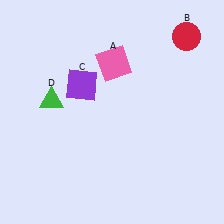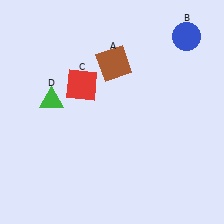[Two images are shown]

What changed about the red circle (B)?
In Image 1, B is red. In Image 2, it changed to blue.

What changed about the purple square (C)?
In Image 1, C is purple. In Image 2, it changed to red.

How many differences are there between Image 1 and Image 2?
There are 3 differences between the two images.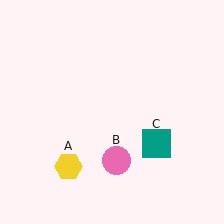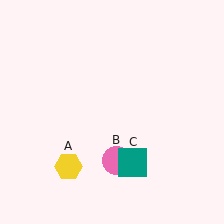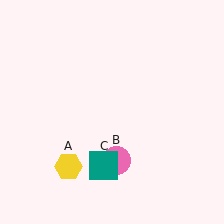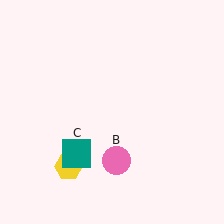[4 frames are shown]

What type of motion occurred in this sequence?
The teal square (object C) rotated clockwise around the center of the scene.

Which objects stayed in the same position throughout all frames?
Yellow hexagon (object A) and pink circle (object B) remained stationary.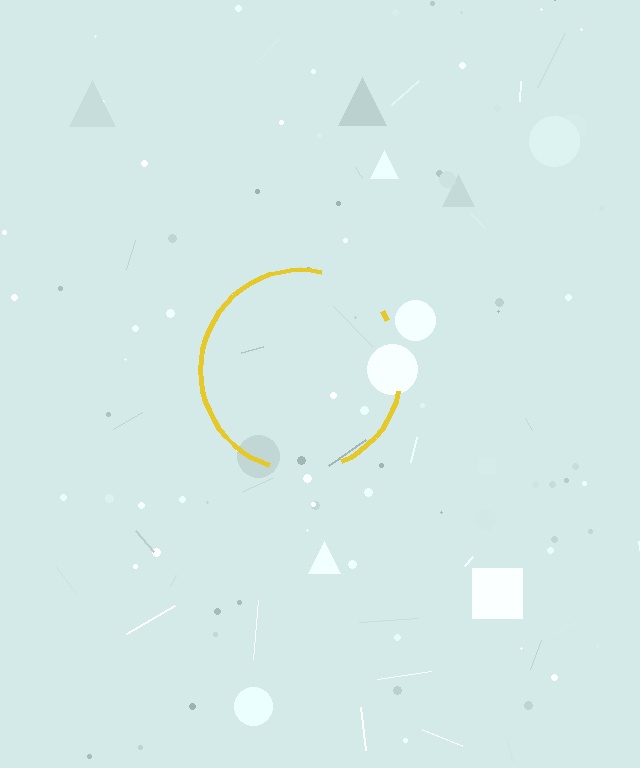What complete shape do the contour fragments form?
The contour fragments form a circle.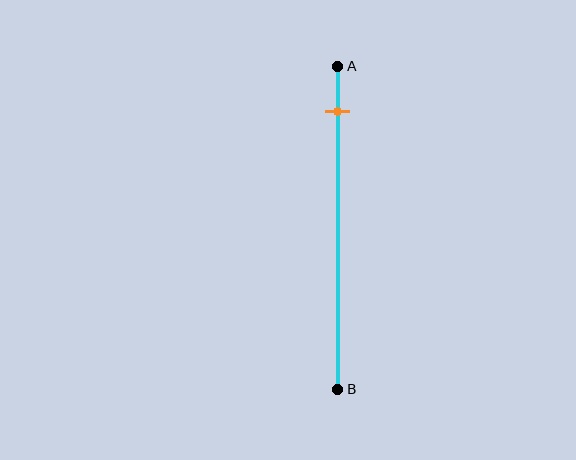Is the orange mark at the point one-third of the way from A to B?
No, the mark is at about 15% from A, not at the 33% one-third point.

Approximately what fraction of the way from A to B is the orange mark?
The orange mark is approximately 15% of the way from A to B.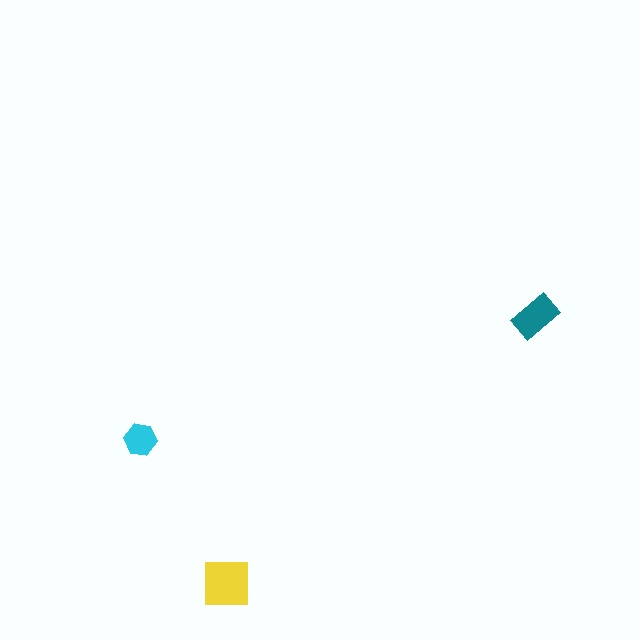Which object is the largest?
The yellow square.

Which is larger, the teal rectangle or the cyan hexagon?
The teal rectangle.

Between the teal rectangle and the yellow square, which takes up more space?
The yellow square.